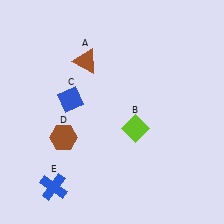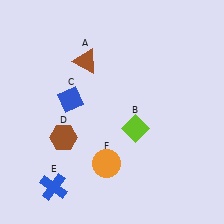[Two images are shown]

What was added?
An orange circle (F) was added in Image 2.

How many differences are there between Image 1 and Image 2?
There is 1 difference between the two images.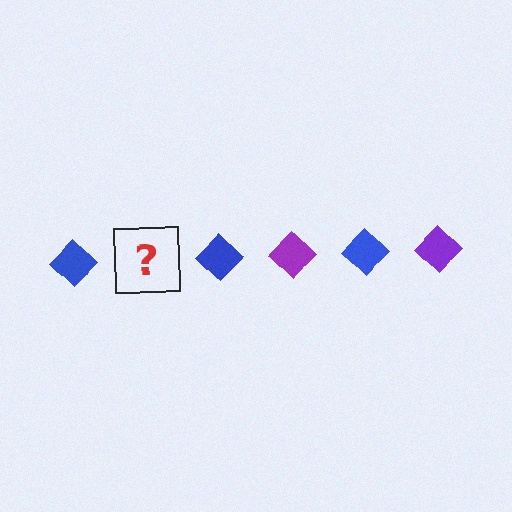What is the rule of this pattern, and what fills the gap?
The rule is that the pattern cycles through blue, purple diamonds. The gap should be filled with a purple diamond.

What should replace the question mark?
The question mark should be replaced with a purple diamond.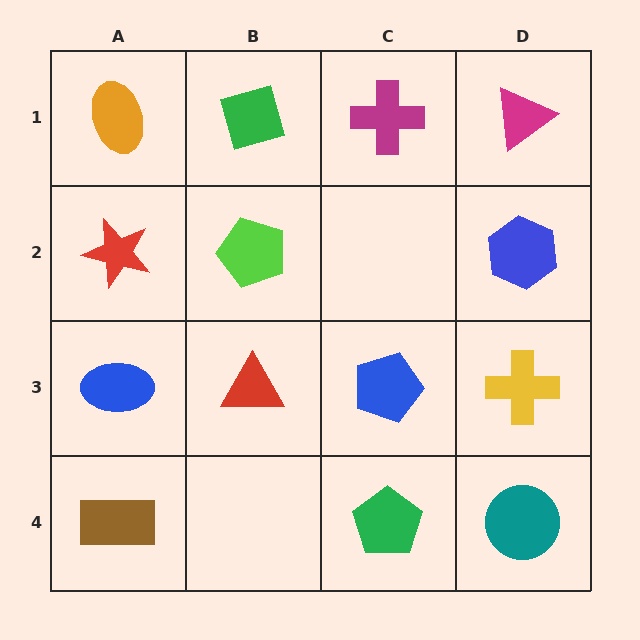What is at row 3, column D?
A yellow cross.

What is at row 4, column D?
A teal circle.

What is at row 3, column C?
A blue pentagon.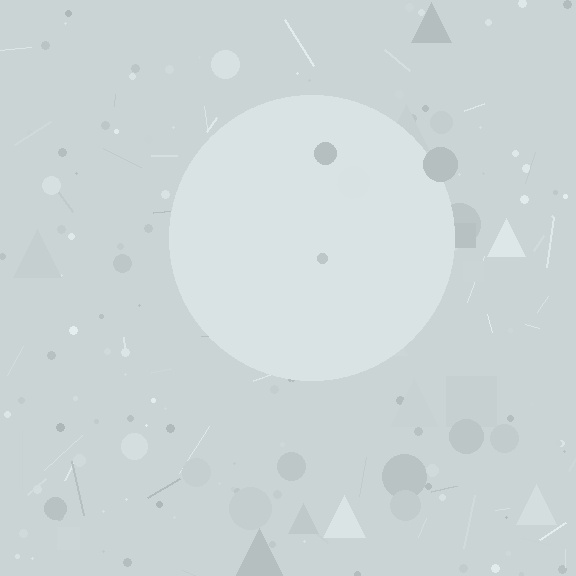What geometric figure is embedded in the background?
A circle is embedded in the background.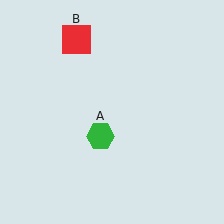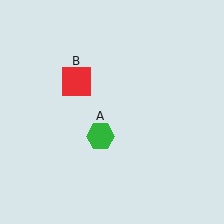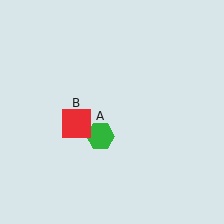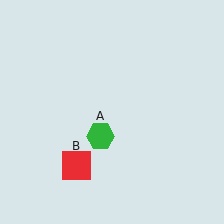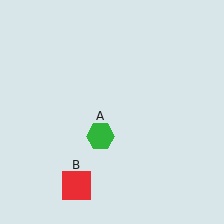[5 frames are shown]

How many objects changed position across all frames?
1 object changed position: red square (object B).